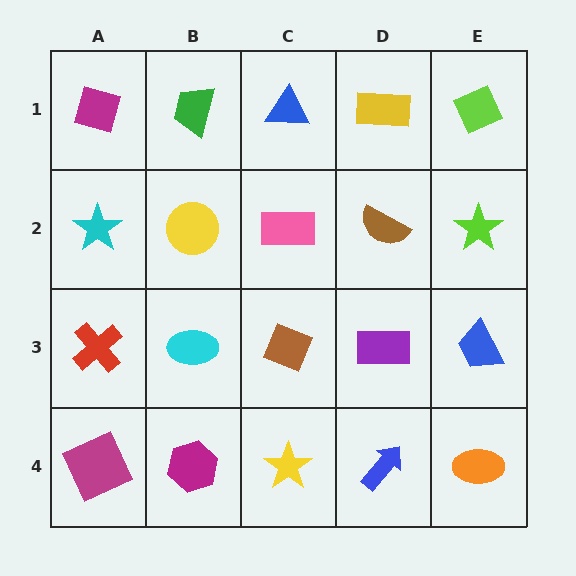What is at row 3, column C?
A brown diamond.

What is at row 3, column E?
A blue trapezoid.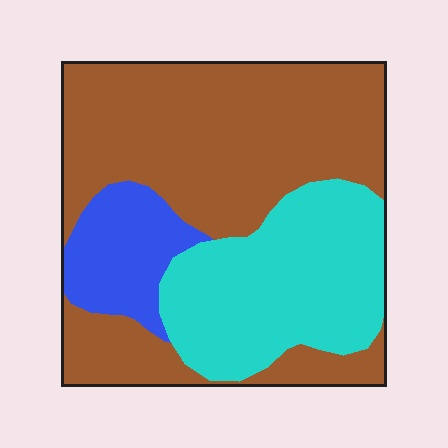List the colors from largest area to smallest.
From largest to smallest: brown, cyan, blue.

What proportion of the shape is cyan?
Cyan takes up between a quarter and a half of the shape.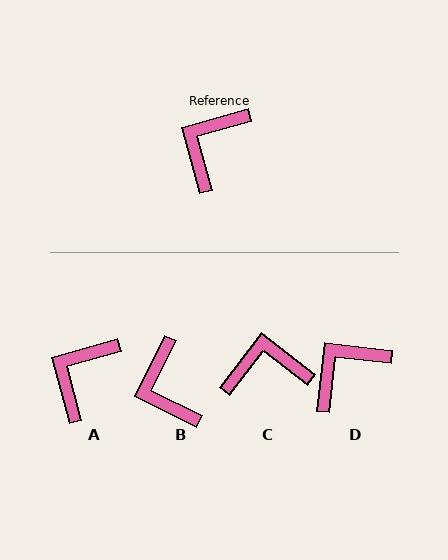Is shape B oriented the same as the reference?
No, it is off by about 49 degrees.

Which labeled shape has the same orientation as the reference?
A.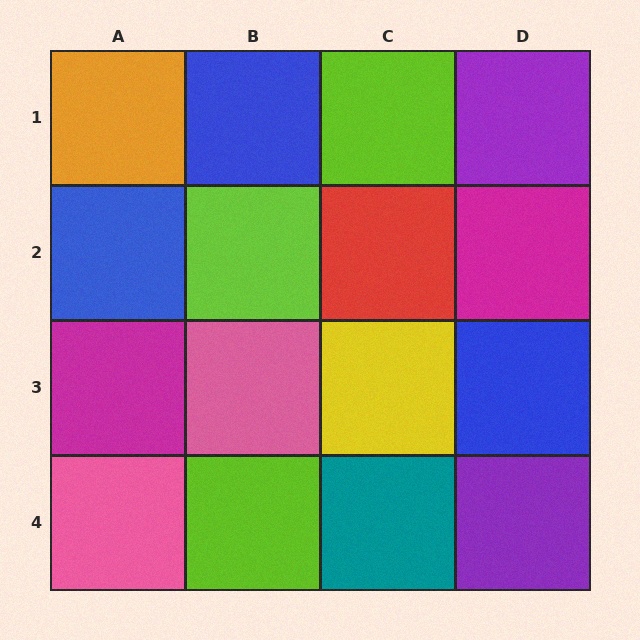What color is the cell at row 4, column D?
Purple.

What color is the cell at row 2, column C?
Red.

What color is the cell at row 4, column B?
Lime.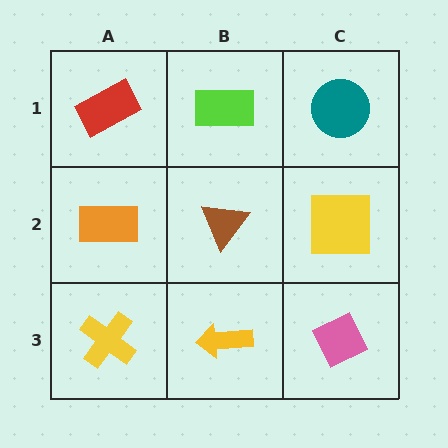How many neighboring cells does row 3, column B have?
3.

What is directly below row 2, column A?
A yellow cross.